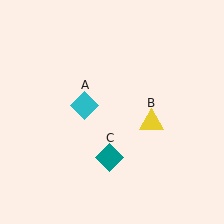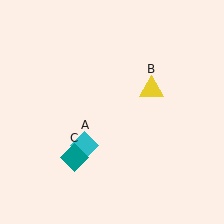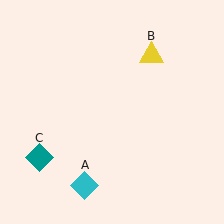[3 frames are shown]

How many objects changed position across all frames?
3 objects changed position: cyan diamond (object A), yellow triangle (object B), teal diamond (object C).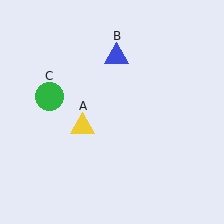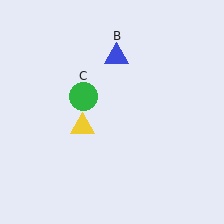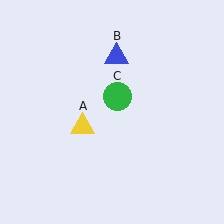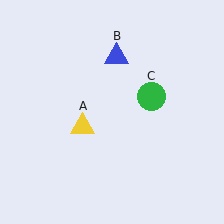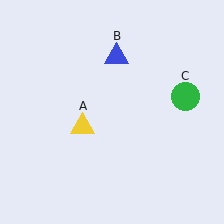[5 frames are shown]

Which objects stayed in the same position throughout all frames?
Yellow triangle (object A) and blue triangle (object B) remained stationary.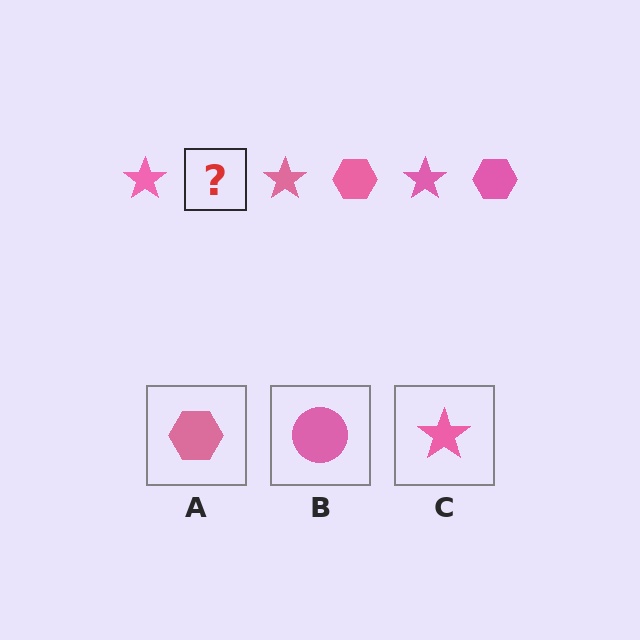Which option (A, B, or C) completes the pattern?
A.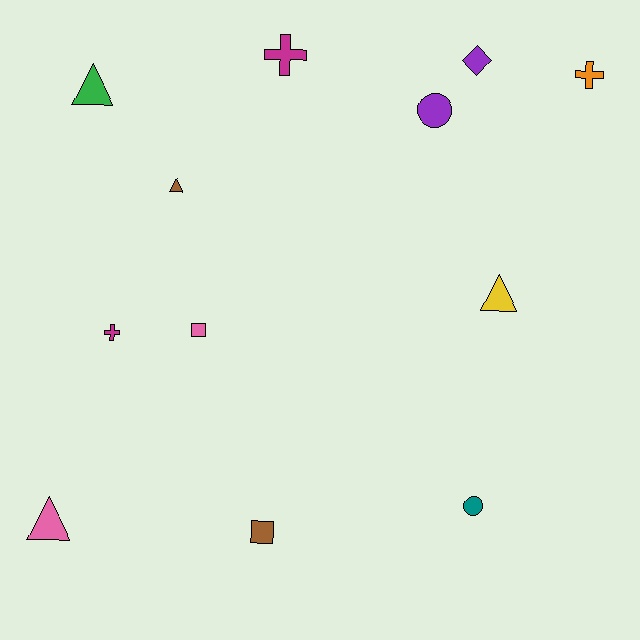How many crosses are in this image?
There are 3 crosses.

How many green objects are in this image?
There is 1 green object.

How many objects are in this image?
There are 12 objects.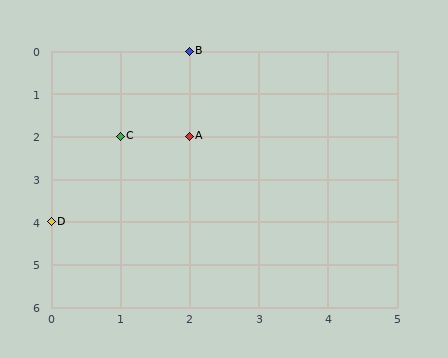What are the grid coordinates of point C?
Point C is at grid coordinates (1, 2).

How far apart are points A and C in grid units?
Points A and C are 1 column apart.